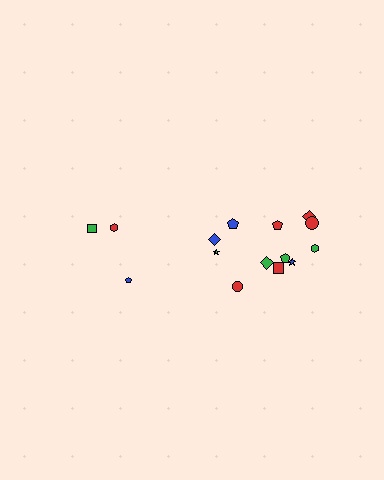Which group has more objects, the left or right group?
The right group.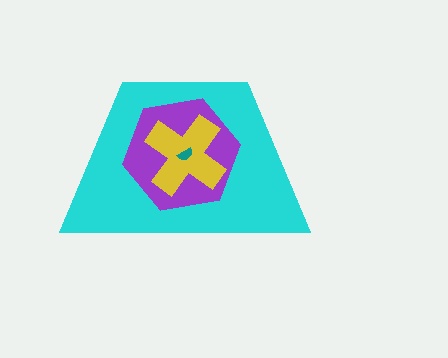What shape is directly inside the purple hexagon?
The yellow cross.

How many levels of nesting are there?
4.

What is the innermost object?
The teal semicircle.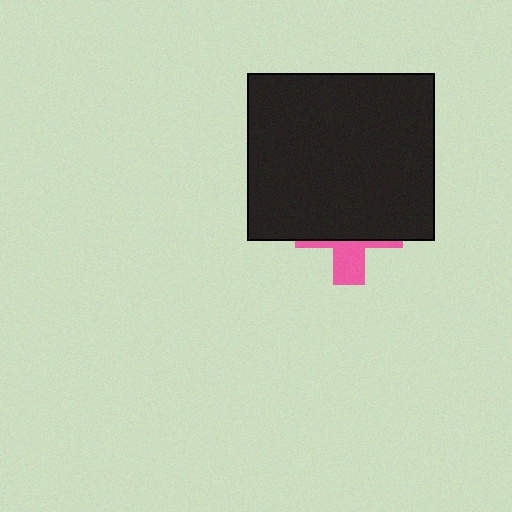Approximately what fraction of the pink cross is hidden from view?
Roughly 68% of the pink cross is hidden behind the black rectangle.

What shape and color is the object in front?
The object in front is a black rectangle.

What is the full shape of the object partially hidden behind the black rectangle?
The partially hidden object is a pink cross.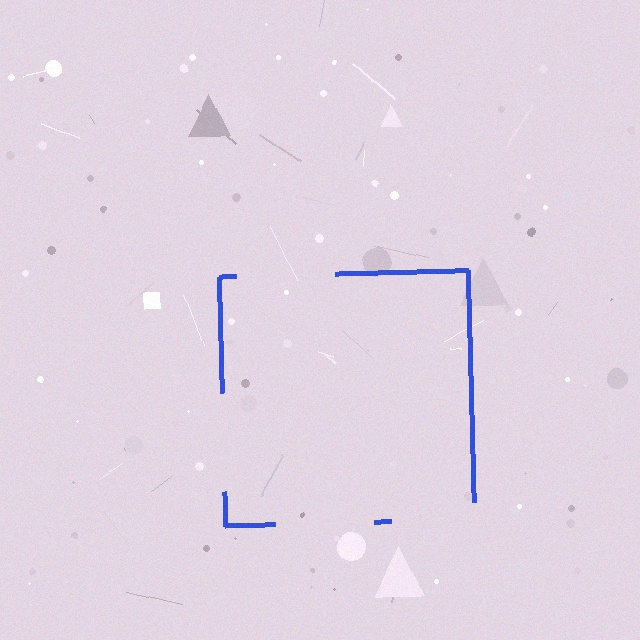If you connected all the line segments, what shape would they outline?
They would outline a square.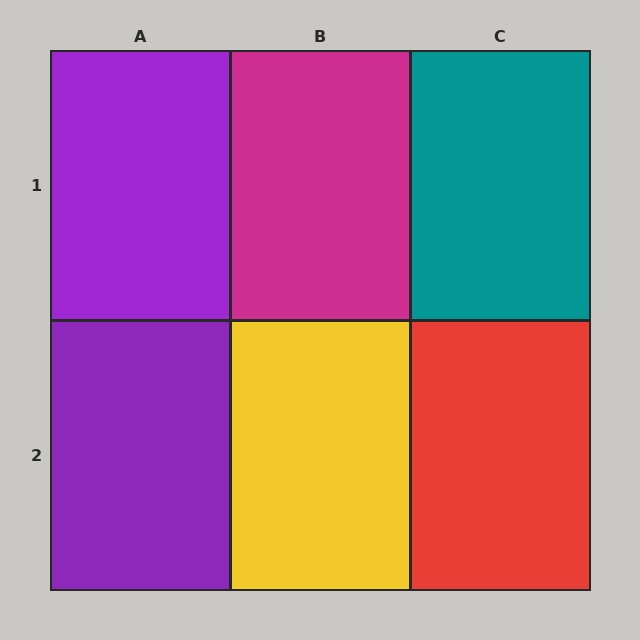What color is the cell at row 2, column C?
Red.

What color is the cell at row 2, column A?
Purple.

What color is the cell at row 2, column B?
Yellow.